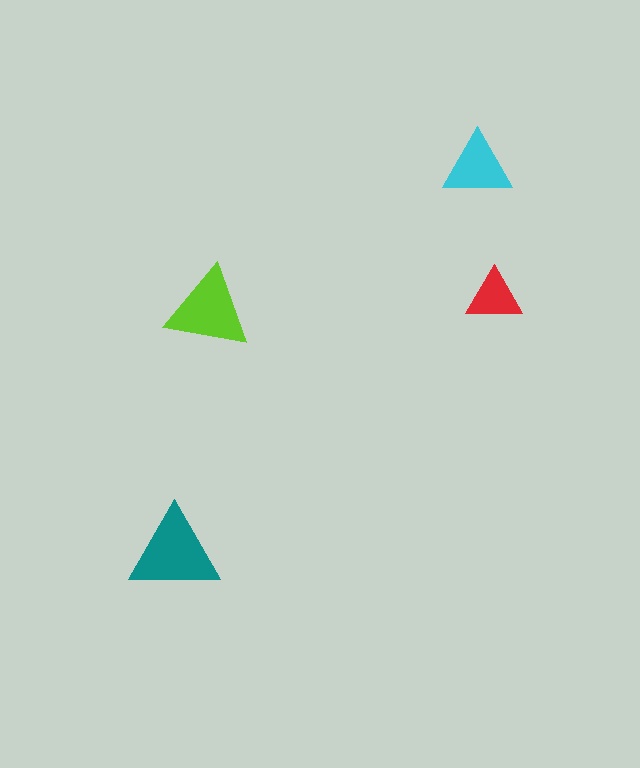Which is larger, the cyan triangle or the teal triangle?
The teal one.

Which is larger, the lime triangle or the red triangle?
The lime one.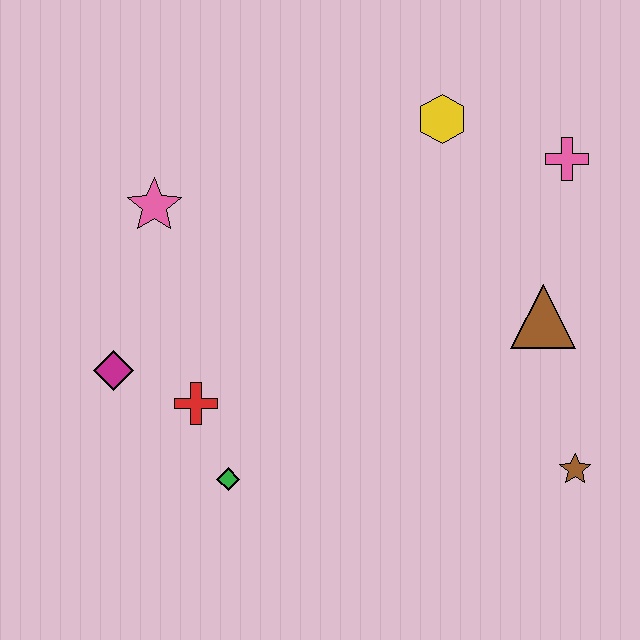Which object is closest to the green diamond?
The red cross is closest to the green diamond.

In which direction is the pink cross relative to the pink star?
The pink cross is to the right of the pink star.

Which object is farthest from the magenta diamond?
The pink cross is farthest from the magenta diamond.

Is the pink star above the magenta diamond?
Yes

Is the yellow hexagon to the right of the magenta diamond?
Yes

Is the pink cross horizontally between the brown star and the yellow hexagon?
Yes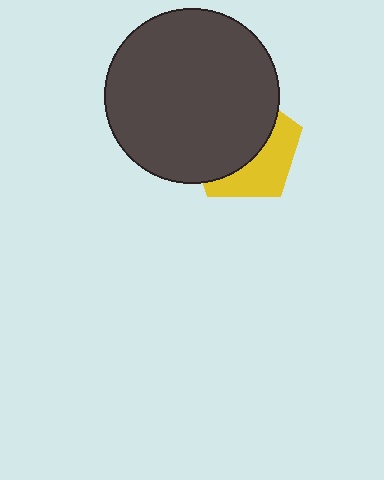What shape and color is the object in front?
The object in front is a dark gray circle.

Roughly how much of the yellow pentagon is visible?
A small part of it is visible (roughly 40%).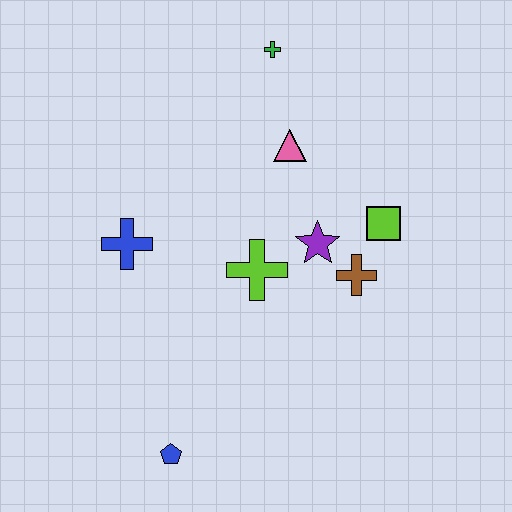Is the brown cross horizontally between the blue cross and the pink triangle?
No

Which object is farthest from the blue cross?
The lime square is farthest from the blue cross.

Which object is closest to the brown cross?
The purple star is closest to the brown cross.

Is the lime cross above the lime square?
No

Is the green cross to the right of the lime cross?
Yes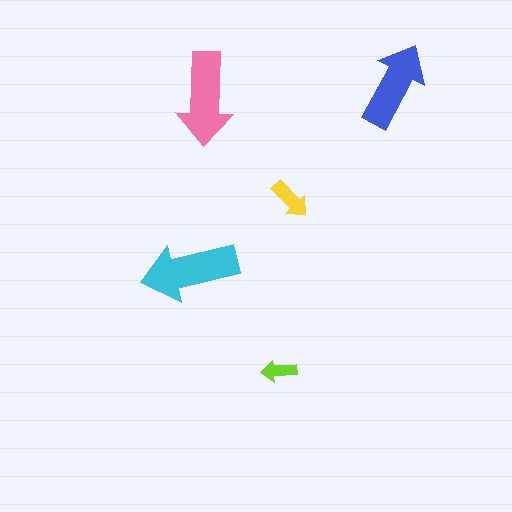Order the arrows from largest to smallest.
the cyan one, the pink one, the blue one, the yellow one, the lime one.